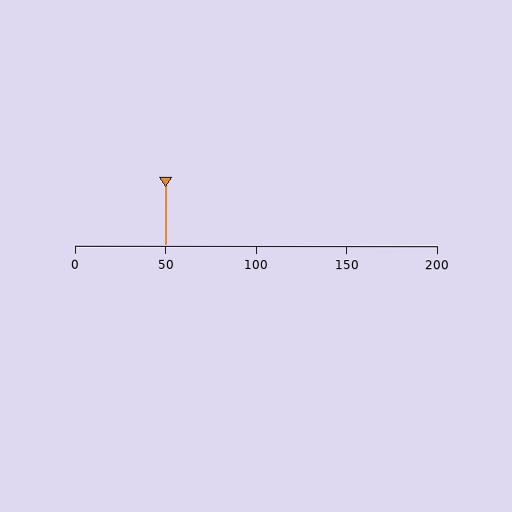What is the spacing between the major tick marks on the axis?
The major ticks are spaced 50 apart.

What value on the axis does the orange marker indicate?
The marker indicates approximately 50.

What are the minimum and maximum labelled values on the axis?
The axis runs from 0 to 200.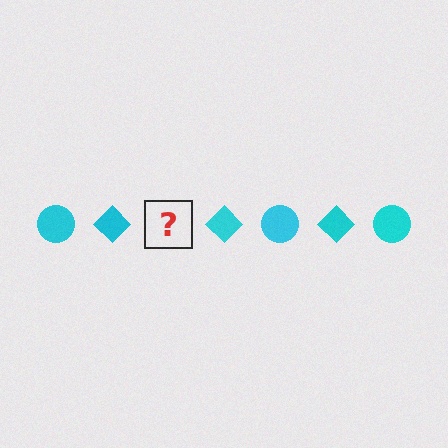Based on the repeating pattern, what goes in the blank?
The blank should be a cyan circle.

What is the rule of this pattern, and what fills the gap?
The rule is that the pattern cycles through circle, diamond shapes in cyan. The gap should be filled with a cyan circle.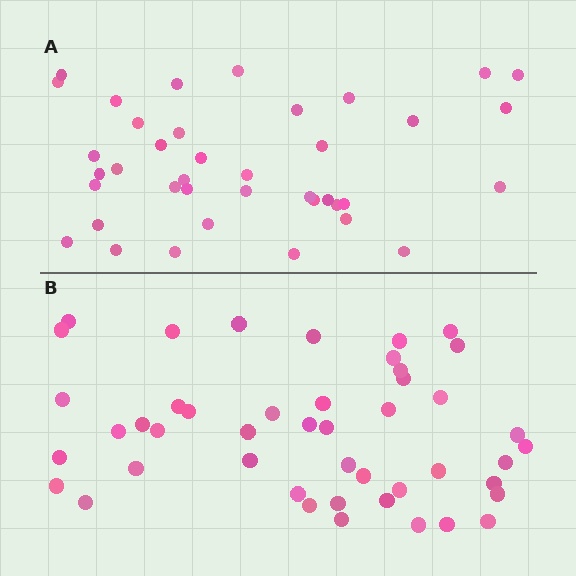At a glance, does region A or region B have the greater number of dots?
Region B (the bottom region) has more dots.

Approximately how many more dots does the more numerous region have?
Region B has roughly 8 or so more dots than region A.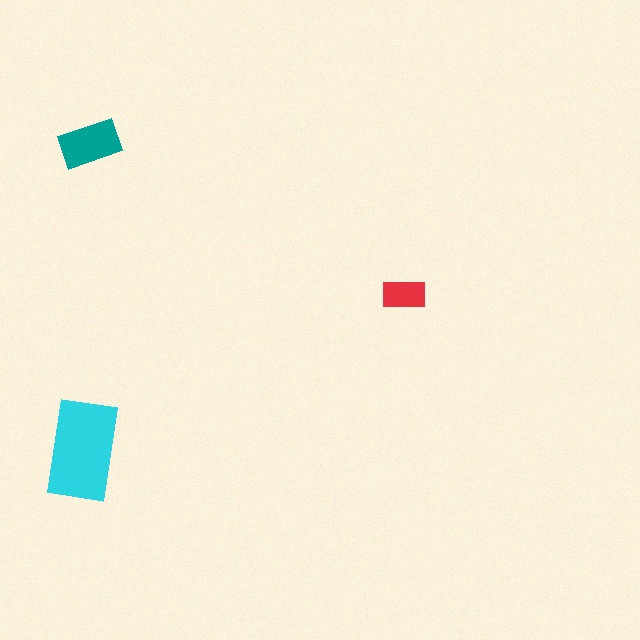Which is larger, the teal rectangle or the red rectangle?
The teal one.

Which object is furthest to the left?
The cyan rectangle is leftmost.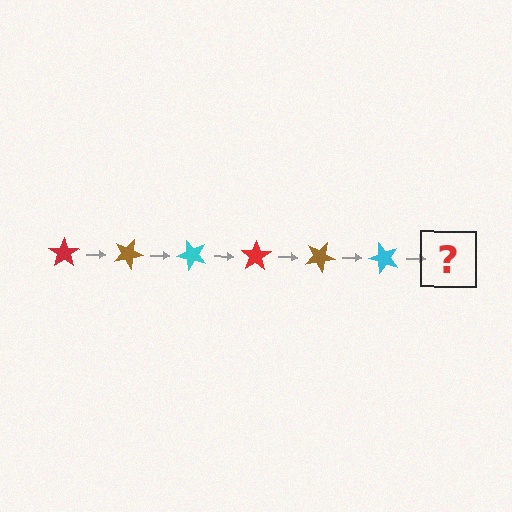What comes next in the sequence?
The next element should be a red star, rotated 150 degrees from the start.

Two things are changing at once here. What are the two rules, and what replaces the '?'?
The two rules are that it rotates 25 degrees each step and the color cycles through red, brown, and cyan. The '?' should be a red star, rotated 150 degrees from the start.